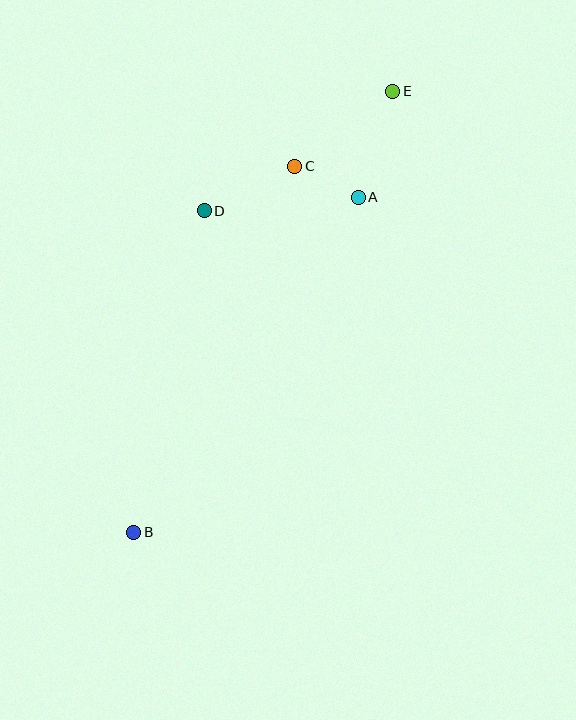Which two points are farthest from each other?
Points B and E are farthest from each other.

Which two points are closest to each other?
Points A and C are closest to each other.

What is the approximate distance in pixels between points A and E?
The distance between A and E is approximately 112 pixels.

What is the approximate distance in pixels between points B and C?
The distance between B and C is approximately 400 pixels.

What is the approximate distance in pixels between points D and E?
The distance between D and E is approximately 223 pixels.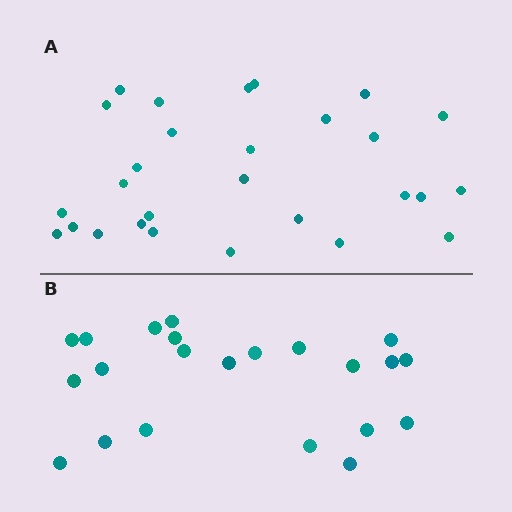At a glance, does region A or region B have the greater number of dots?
Region A (the top region) has more dots.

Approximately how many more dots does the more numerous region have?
Region A has about 6 more dots than region B.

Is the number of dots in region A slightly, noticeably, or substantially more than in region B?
Region A has noticeably more, but not dramatically so. The ratio is roughly 1.3 to 1.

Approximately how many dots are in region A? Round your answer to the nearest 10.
About 30 dots. (The exact count is 28, which rounds to 30.)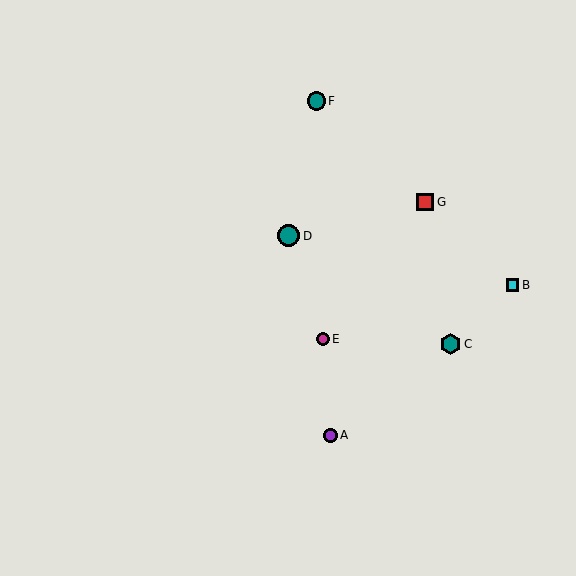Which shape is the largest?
The teal circle (labeled D) is the largest.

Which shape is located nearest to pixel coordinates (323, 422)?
The purple circle (labeled A) at (330, 435) is nearest to that location.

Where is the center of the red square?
The center of the red square is at (425, 202).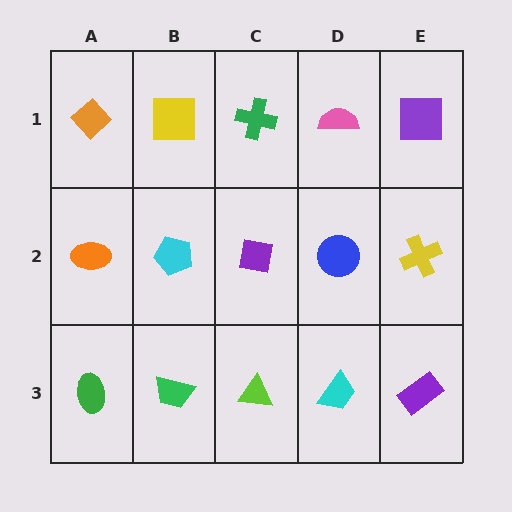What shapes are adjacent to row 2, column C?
A green cross (row 1, column C), a lime triangle (row 3, column C), a cyan pentagon (row 2, column B), a blue circle (row 2, column D).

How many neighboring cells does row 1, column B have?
3.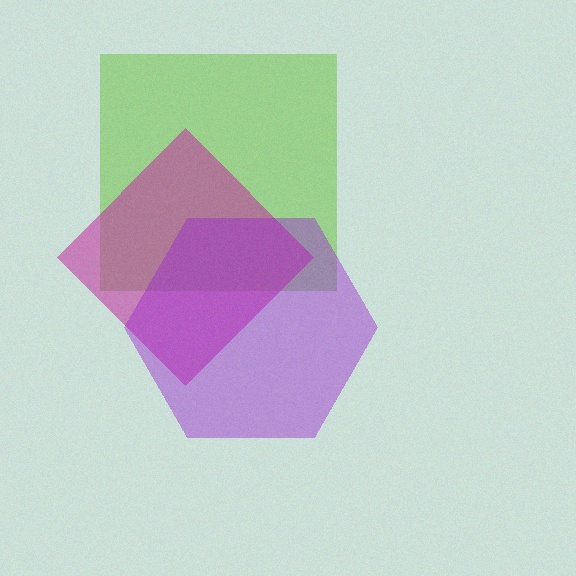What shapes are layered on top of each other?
The layered shapes are: a lime square, a magenta diamond, a purple hexagon.